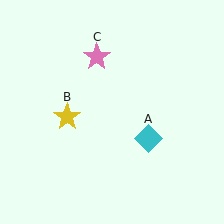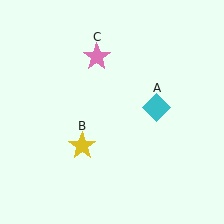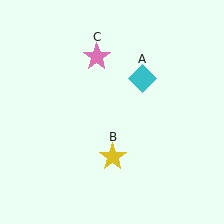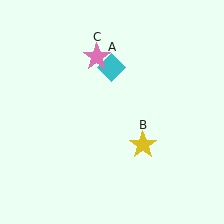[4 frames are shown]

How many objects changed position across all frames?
2 objects changed position: cyan diamond (object A), yellow star (object B).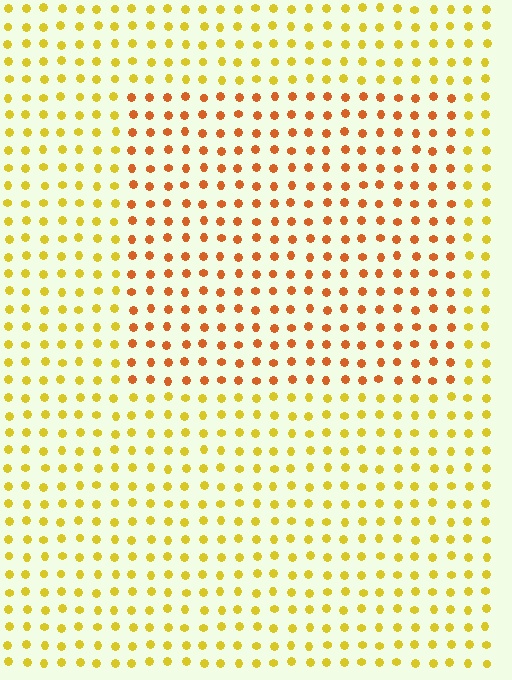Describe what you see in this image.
The image is filled with small yellow elements in a uniform arrangement. A rectangle-shaped region is visible where the elements are tinted to a slightly different hue, forming a subtle color boundary.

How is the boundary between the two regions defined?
The boundary is defined purely by a slight shift in hue (about 35 degrees). Spacing, size, and orientation are identical on both sides.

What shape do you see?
I see a rectangle.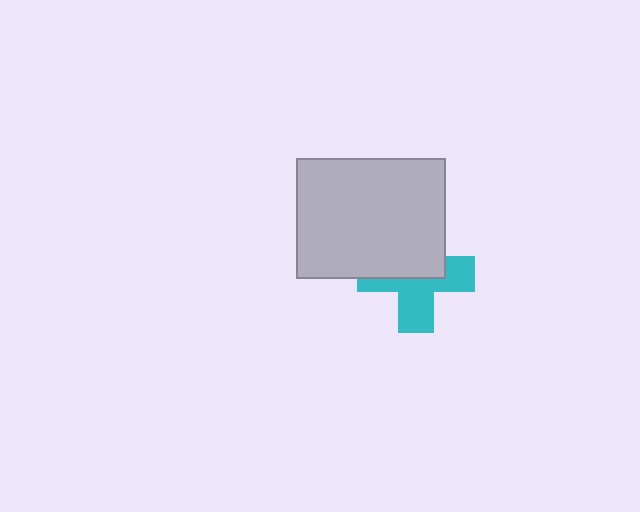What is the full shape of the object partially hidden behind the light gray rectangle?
The partially hidden object is a cyan cross.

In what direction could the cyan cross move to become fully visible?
The cyan cross could move down. That would shift it out from behind the light gray rectangle entirely.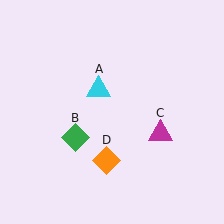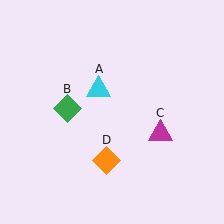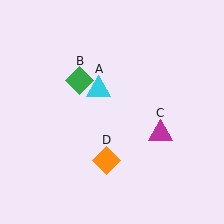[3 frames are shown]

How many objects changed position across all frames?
1 object changed position: green diamond (object B).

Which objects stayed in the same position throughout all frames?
Cyan triangle (object A) and magenta triangle (object C) and orange diamond (object D) remained stationary.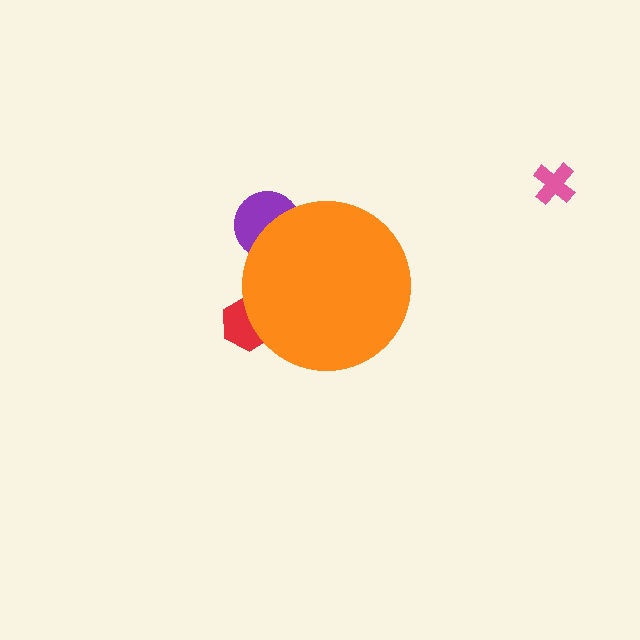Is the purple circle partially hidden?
Yes, the purple circle is partially hidden behind the orange circle.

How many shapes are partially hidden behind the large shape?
2 shapes are partially hidden.